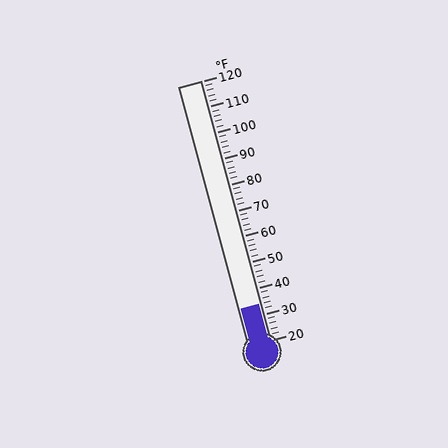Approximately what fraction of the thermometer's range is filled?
The thermometer is filled to approximately 15% of its range.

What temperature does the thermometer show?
The thermometer shows approximately 34°F.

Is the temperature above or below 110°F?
The temperature is below 110°F.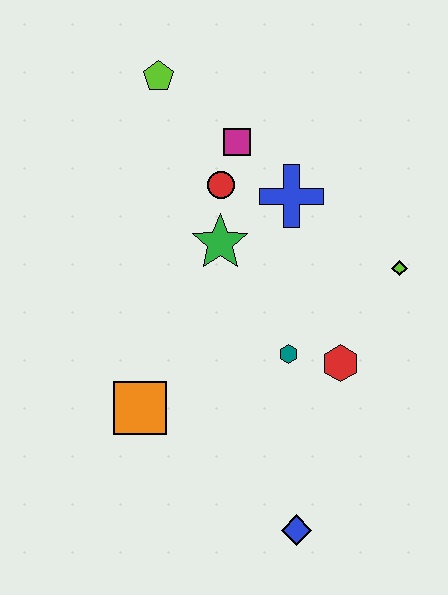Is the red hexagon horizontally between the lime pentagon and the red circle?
No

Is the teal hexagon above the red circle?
No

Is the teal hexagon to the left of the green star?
No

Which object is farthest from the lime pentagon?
The blue diamond is farthest from the lime pentagon.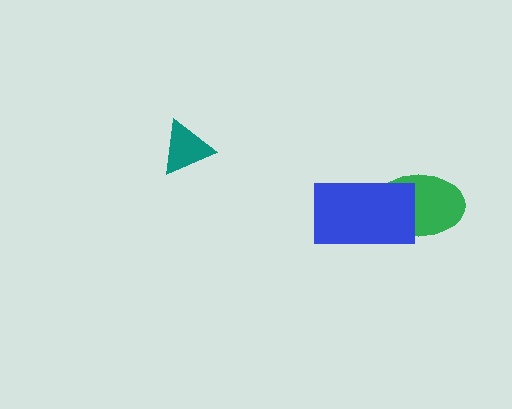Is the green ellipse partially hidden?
Yes, it is partially covered by another shape.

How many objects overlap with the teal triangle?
0 objects overlap with the teal triangle.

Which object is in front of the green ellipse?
The blue rectangle is in front of the green ellipse.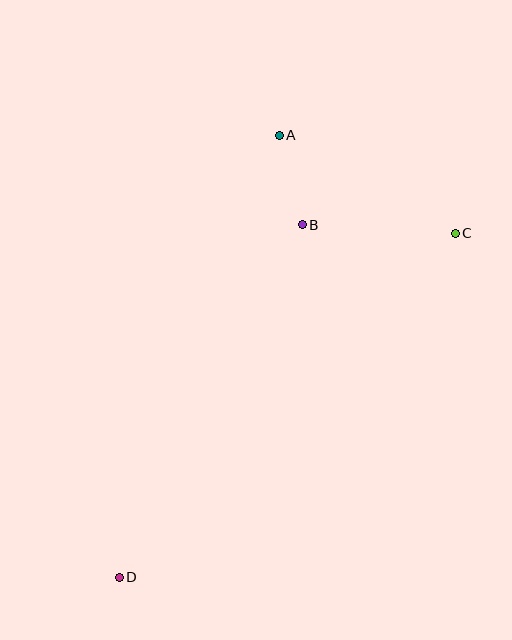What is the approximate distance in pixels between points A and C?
The distance between A and C is approximately 201 pixels.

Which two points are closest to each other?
Points A and B are closest to each other.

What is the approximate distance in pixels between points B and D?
The distance between B and D is approximately 397 pixels.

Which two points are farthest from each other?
Points C and D are farthest from each other.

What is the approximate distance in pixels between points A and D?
The distance between A and D is approximately 470 pixels.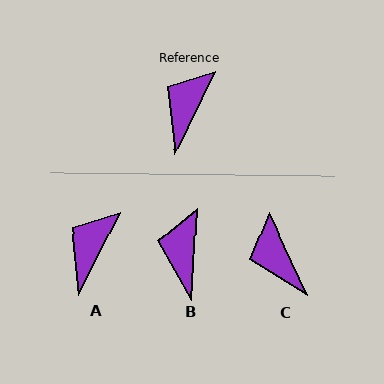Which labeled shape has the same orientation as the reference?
A.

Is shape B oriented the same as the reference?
No, it is off by about 23 degrees.